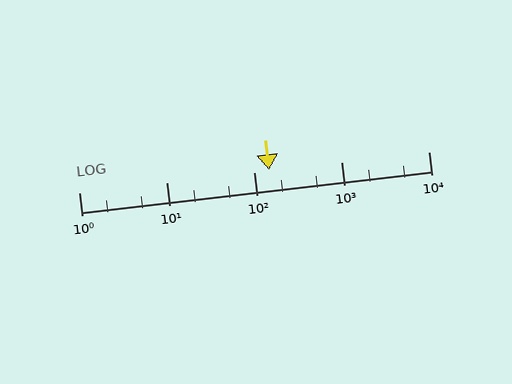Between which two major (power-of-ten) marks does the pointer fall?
The pointer is between 100 and 1000.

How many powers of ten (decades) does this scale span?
The scale spans 4 decades, from 1 to 10000.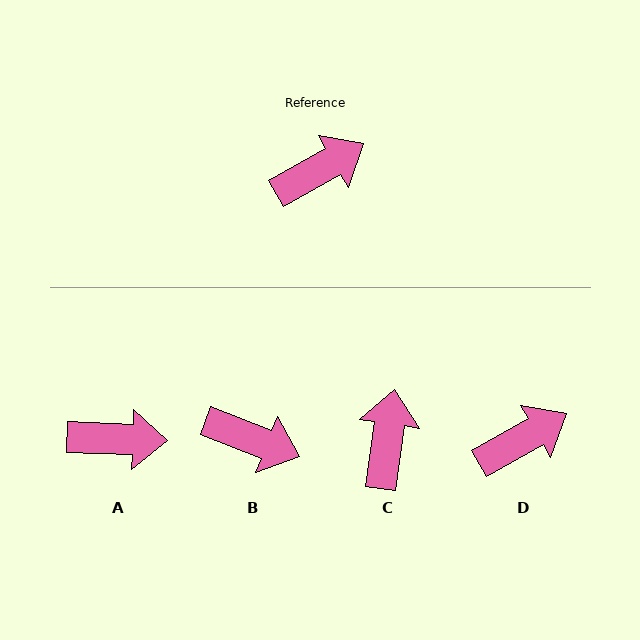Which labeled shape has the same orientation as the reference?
D.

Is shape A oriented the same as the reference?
No, it is off by about 32 degrees.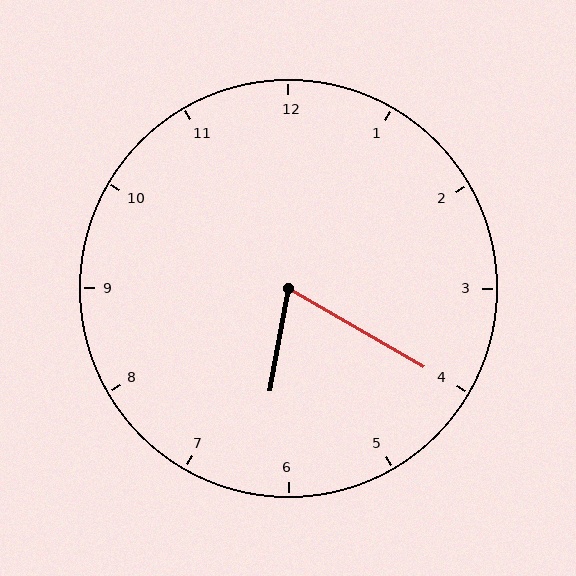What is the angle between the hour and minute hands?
Approximately 70 degrees.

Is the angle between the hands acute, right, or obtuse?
It is acute.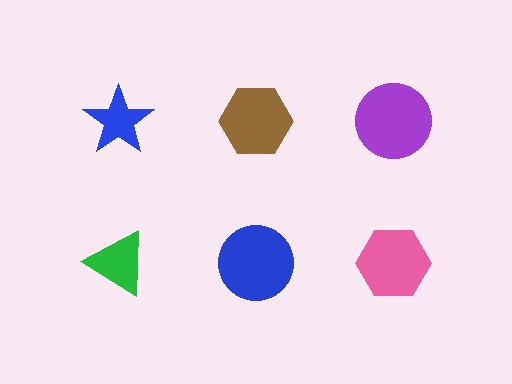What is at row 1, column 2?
A brown hexagon.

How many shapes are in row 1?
3 shapes.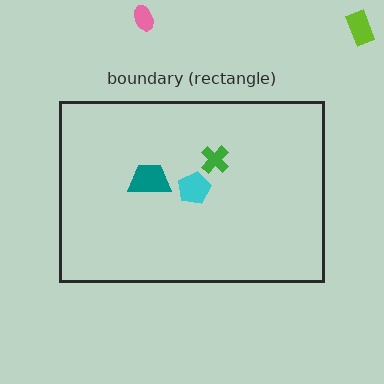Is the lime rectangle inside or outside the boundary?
Outside.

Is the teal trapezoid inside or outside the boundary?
Inside.